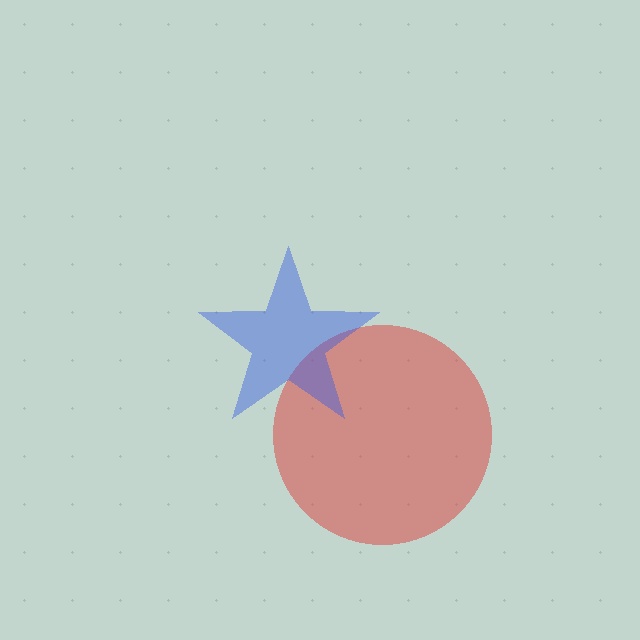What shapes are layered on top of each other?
The layered shapes are: a red circle, a blue star.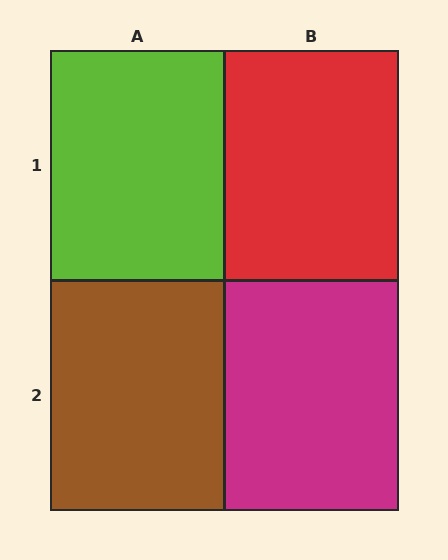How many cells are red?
1 cell is red.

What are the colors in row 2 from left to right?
Brown, magenta.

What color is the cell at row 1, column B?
Red.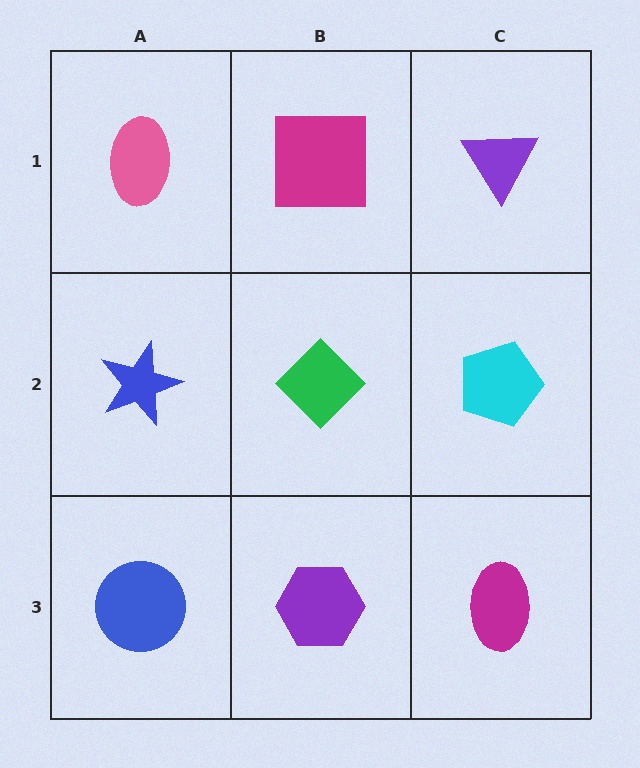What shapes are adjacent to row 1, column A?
A blue star (row 2, column A), a magenta square (row 1, column B).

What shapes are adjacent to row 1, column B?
A green diamond (row 2, column B), a pink ellipse (row 1, column A), a purple triangle (row 1, column C).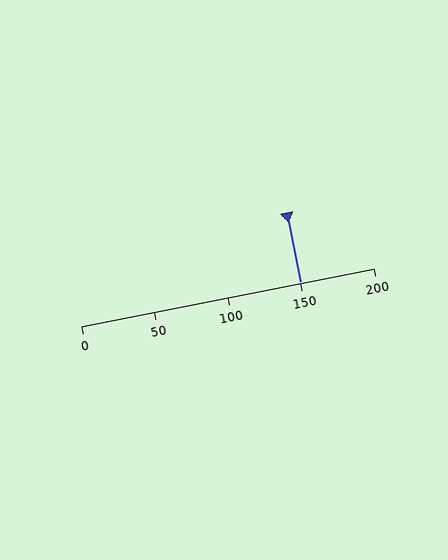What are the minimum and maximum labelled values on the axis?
The axis runs from 0 to 200.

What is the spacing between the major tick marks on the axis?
The major ticks are spaced 50 apart.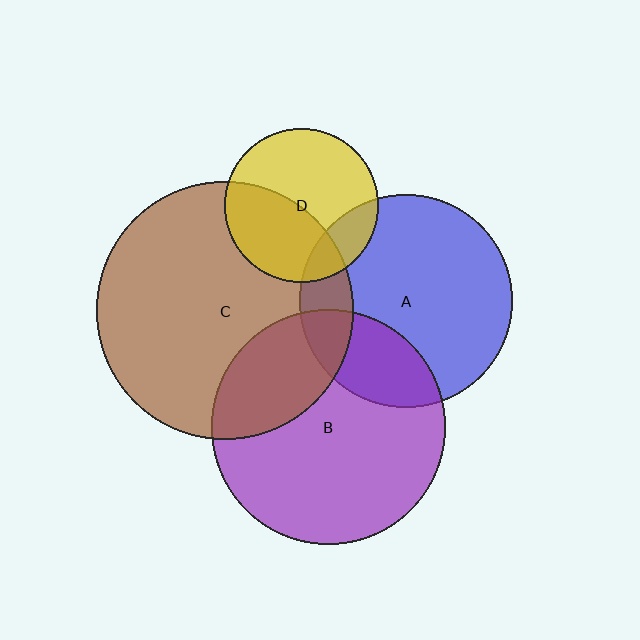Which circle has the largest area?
Circle C (brown).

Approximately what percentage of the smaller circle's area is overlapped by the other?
Approximately 45%.